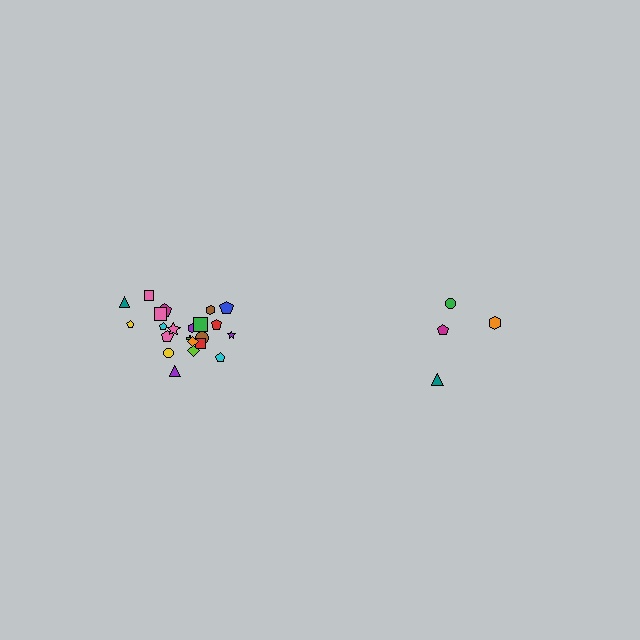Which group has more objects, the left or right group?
The left group.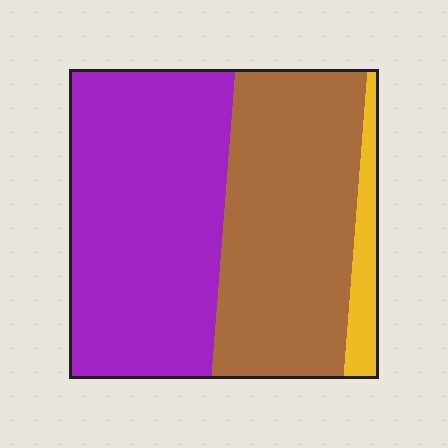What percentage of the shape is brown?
Brown covers roughly 45% of the shape.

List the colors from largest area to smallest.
From largest to smallest: purple, brown, yellow.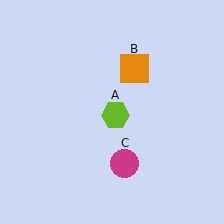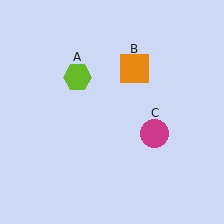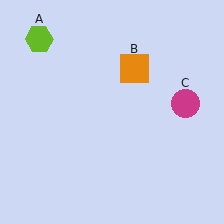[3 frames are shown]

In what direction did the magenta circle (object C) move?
The magenta circle (object C) moved up and to the right.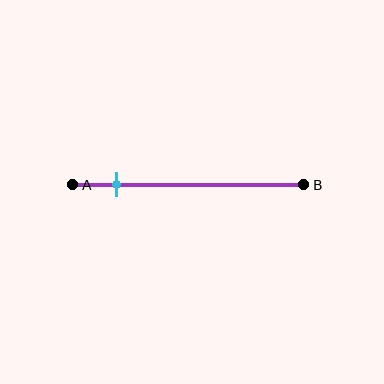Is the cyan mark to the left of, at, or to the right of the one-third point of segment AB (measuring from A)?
The cyan mark is to the left of the one-third point of segment AB.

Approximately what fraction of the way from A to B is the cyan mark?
The cyan mark is approximately 20% of the way from A to B.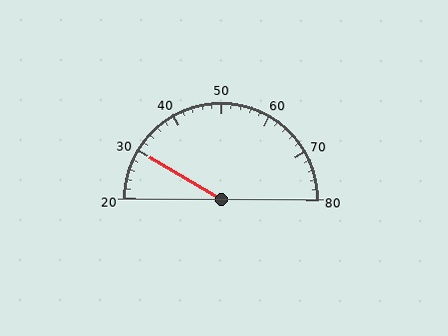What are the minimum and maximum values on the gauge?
The gauge ranges from 20 to 80.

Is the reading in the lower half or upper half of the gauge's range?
The reading is in the lower half of the range (20 to 80).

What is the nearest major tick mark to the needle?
The nearest major tick mark is 30.